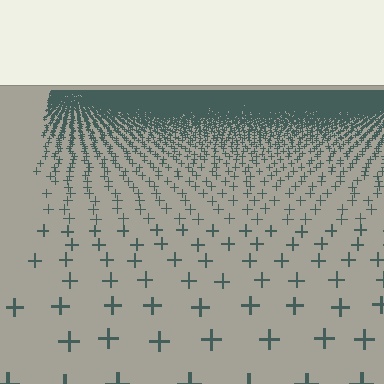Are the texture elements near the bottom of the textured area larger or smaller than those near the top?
Larger. Near the bottom, elements are closer to the viewer and appear at a bigger on-screen size.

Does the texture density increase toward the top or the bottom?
Density increases toward the top.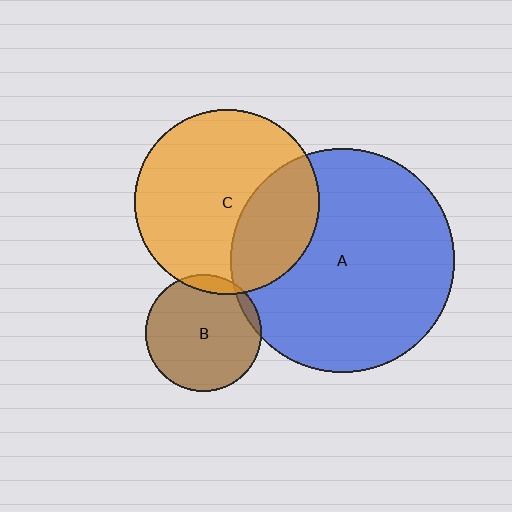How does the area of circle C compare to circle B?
Approximately 2.5 times.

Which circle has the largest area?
Circle A (blue).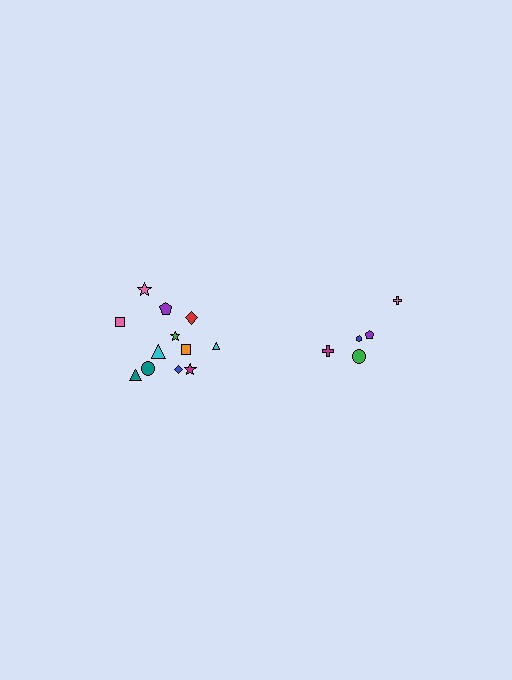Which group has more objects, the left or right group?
The left group.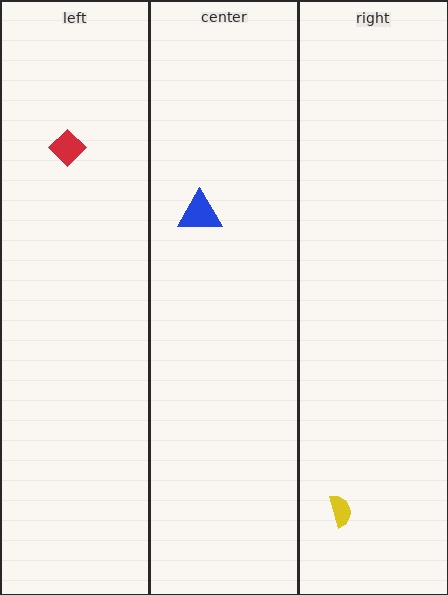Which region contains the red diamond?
The left region.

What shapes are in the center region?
The blue triangle.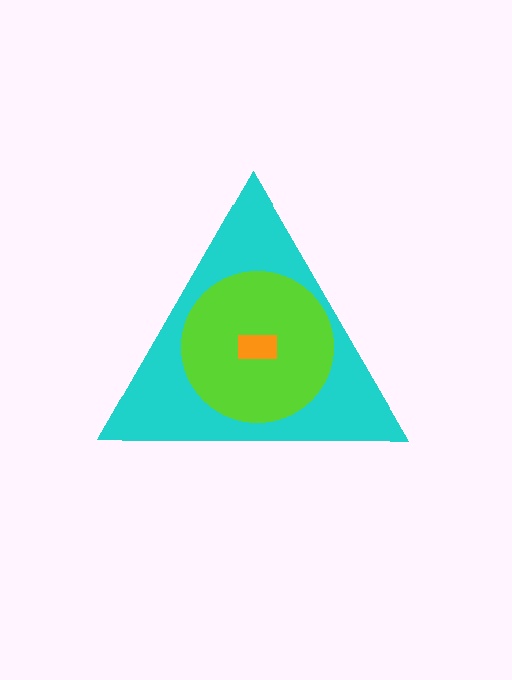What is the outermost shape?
The cyan triangle.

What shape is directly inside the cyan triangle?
The lime circle.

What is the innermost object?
The orange rectangle.